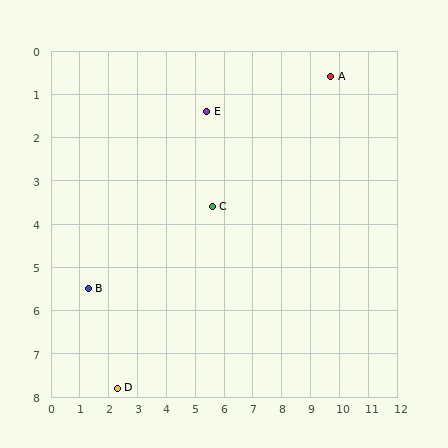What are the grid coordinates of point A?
Point A is at approximately (9.7, 0.6).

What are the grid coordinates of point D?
Point D is at approximately (2.3, 7.8).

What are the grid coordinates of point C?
Point C is at approximately (5.6, 3.6).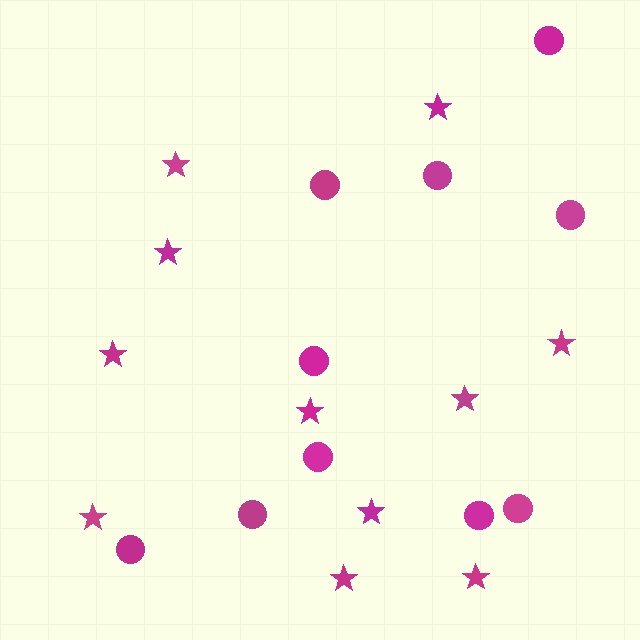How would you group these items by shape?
There are 2 groups: one group of stars (11) and one group of circles (10).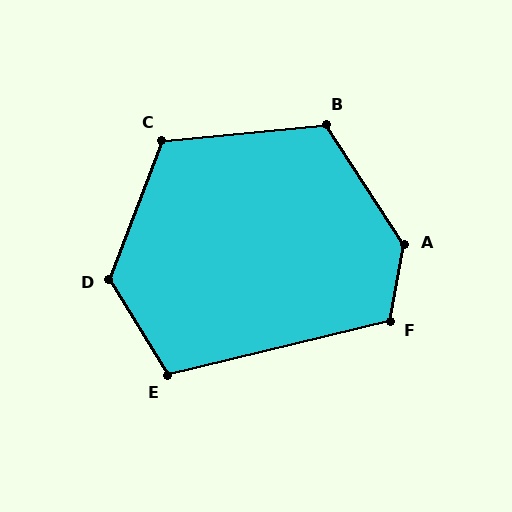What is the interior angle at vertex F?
Approximately 115 degrees (obtuse).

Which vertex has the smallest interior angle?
E, at approximately 108 degrees.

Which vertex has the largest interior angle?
A, at approximately 136 degrees.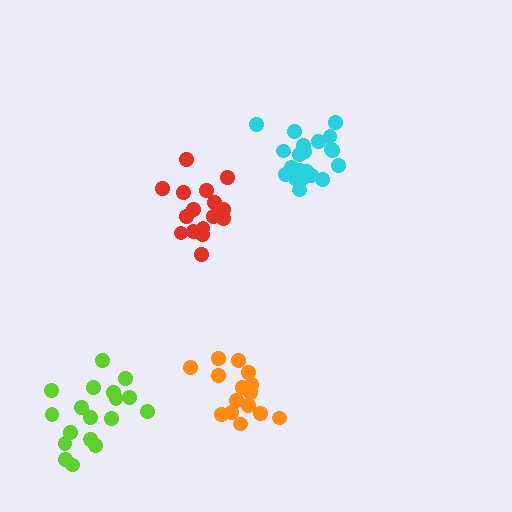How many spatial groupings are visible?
There are 4 spatial groupings.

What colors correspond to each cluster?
The clusters are colored: orange, red, cyan, lime.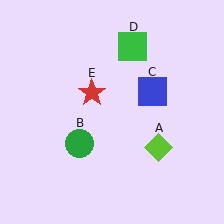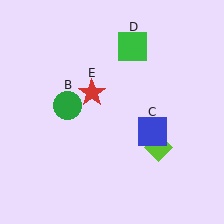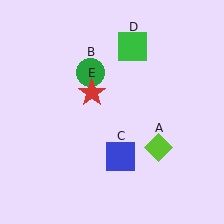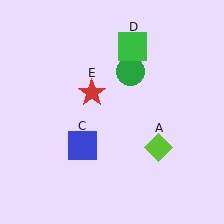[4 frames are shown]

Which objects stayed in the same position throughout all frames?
Lime diamond (object A) and green square (object D) and red star (object E) remained stationary.